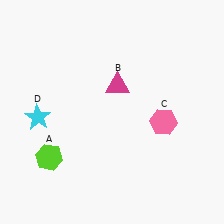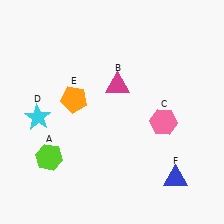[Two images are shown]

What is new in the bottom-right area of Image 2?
A blue triangle (F) was added in the bottom-right area of Image 2.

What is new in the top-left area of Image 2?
An orange pentagon (E) was added in the top-left area of Image 2.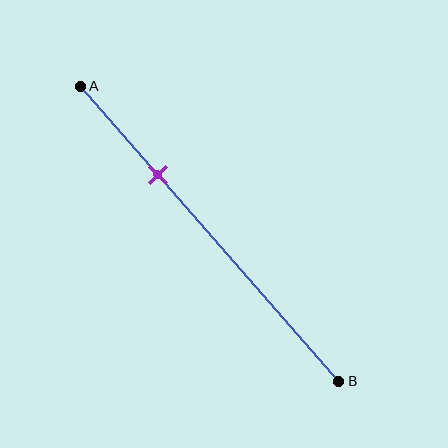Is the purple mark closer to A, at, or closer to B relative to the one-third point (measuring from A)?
The purple mark is closer to point A than the one-third point of segment AB.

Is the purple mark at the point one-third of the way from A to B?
No, the mark is at about 30% from A, not at the 33% one-third point.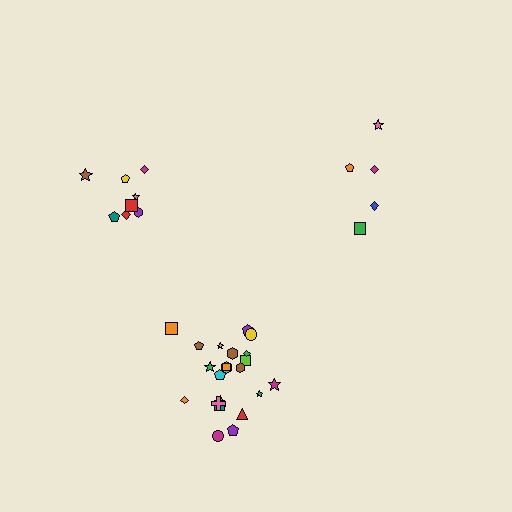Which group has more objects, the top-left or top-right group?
The top-left group.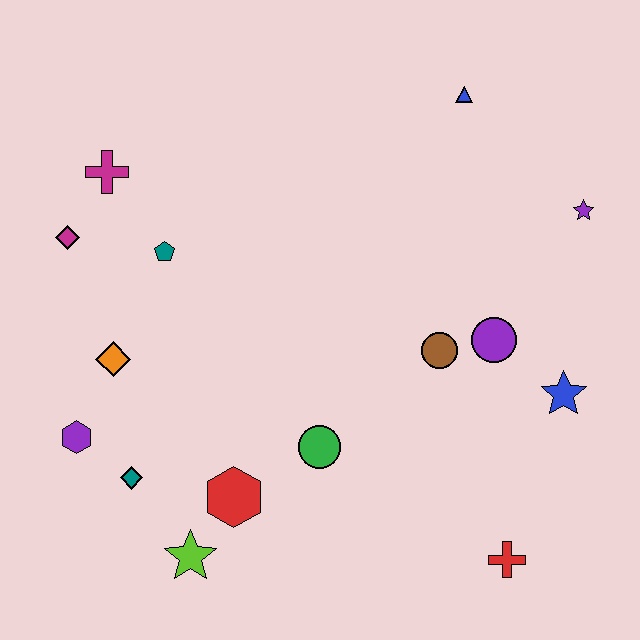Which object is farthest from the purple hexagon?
The purple star is farthest from the purple hexagon.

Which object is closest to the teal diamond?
The purple hexagon is closest to the teal diamond.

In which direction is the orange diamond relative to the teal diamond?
The orange diamond is above the teal diamond.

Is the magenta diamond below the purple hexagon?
No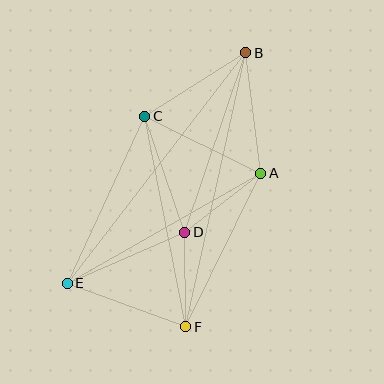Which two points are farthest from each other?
Points B and E are farthest from each other.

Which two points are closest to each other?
Points D and F are closest to each other.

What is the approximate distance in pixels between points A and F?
The distance between A and F is approximately 171 pixels.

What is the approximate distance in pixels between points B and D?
The distance between B and D is approximately 190 pixels.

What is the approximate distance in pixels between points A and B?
The distance between A and B is approximately 122 pixels.